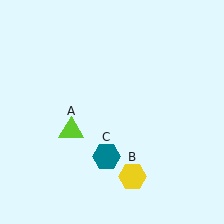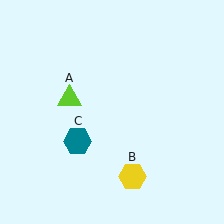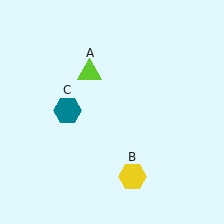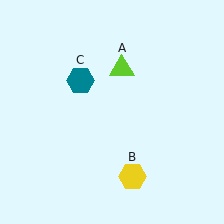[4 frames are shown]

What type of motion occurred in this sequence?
The lime triangle (object A), teal hexagon (object C) rotated clockwise around the center of the scene.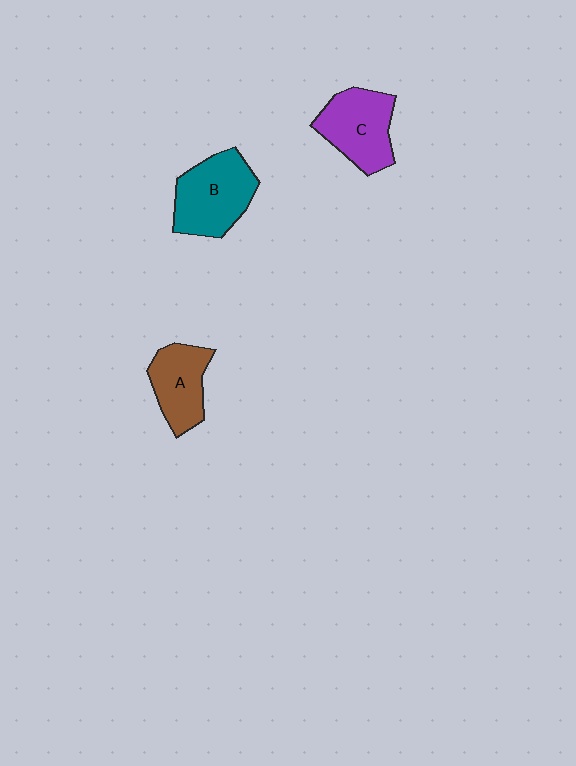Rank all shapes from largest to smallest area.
From largest to smallest: B (teal), C (purple), A (brown).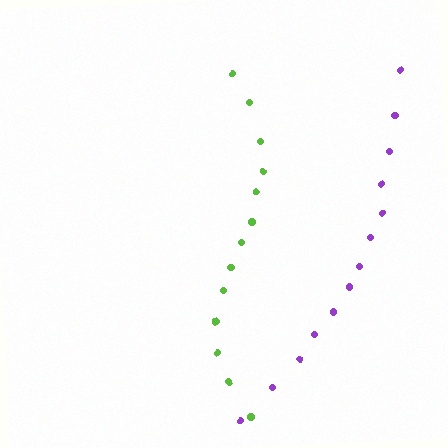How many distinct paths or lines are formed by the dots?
There are 2 distinct paths.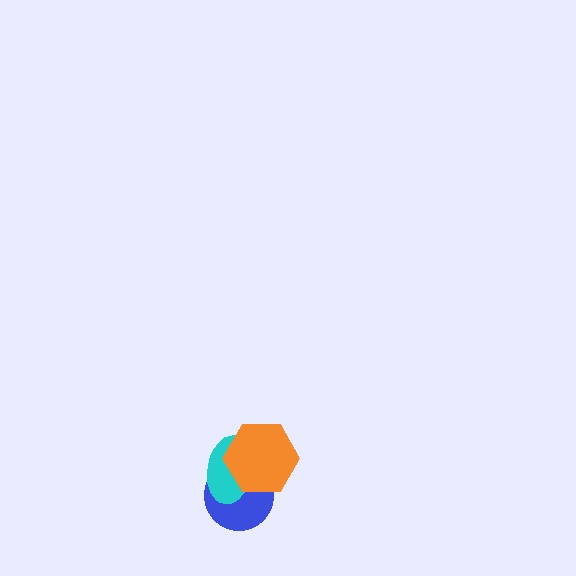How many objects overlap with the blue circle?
2 objects overlap with the blue circle.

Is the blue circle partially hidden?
Yes, it is partially covered by another shape.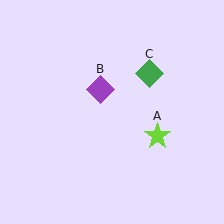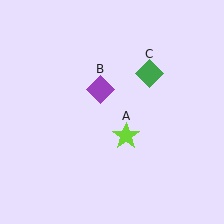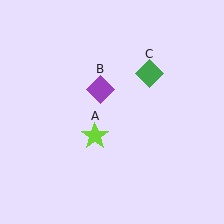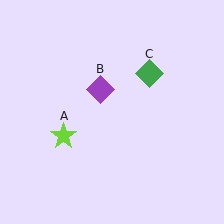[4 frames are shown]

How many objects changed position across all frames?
1 object changed position: lime star (object A).